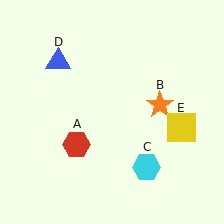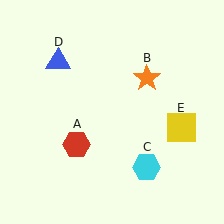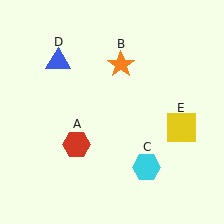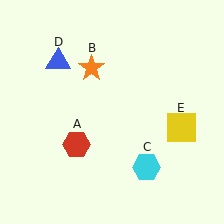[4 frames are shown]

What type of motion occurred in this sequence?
The orange star (object B) rotated counterclockwise around the center of the scene.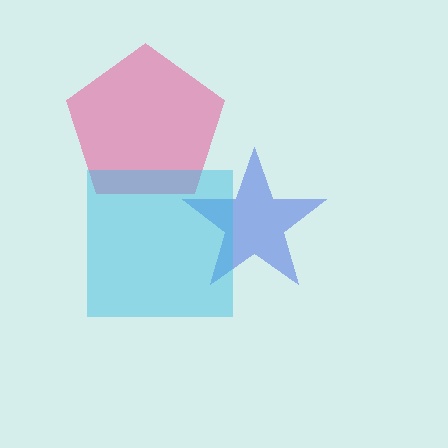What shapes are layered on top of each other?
The layered shapes are: a pink pentagon, a blue star, a cyan square.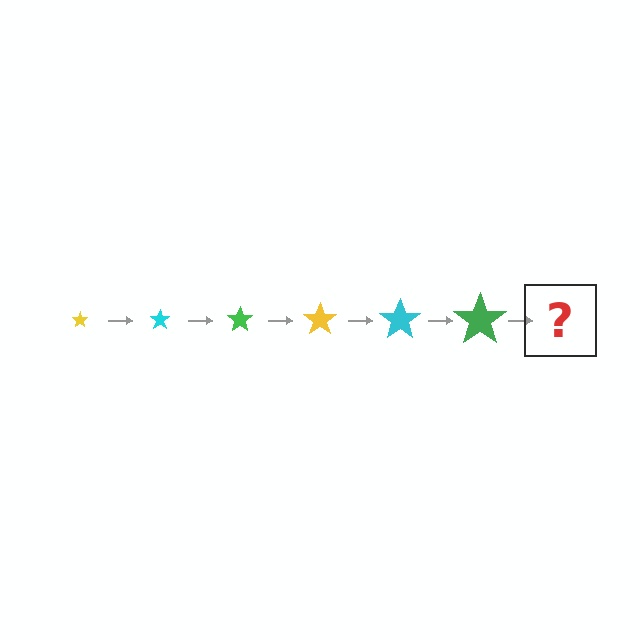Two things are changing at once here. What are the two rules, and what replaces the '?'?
The two rules are that the star grows larger each step and the color cycles through yellow, cyan, and green. The '?' should be a yellow star, larger than the previous one.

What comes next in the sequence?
The next element should be a yellow star, larger than the previous one.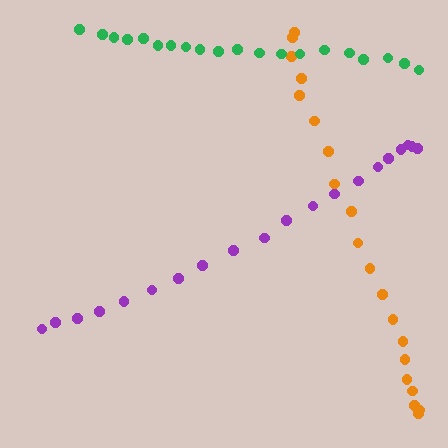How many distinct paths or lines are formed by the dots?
There are 3 distinct paths.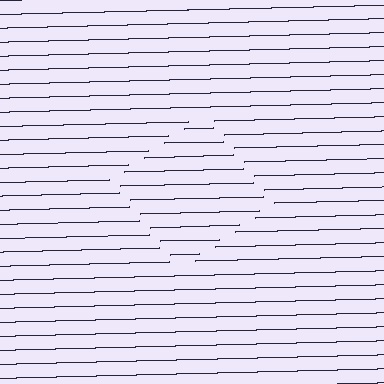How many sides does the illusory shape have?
4 sides — the line-ends trace a square.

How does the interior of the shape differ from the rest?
The interior of the shape contains the same grating, shifted by half a period — the contour is defined by the phase discontinuity where line-ends from the inner and outer gratings abut.